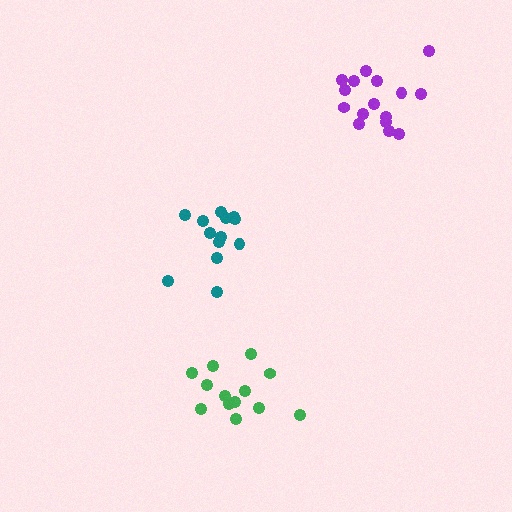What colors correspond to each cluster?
The clusters are colored: teal, purple, green.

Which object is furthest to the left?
The teal cluster is leftmost.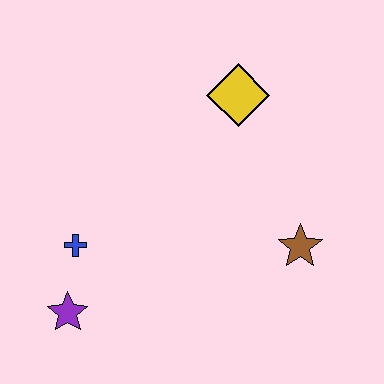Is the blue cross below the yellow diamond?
Yes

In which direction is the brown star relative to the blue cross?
The brown star is to the right of the blue cross.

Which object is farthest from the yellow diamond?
The purple star is farthest from the yellow diamond.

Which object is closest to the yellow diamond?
The brown star is closest to the yellow diamond.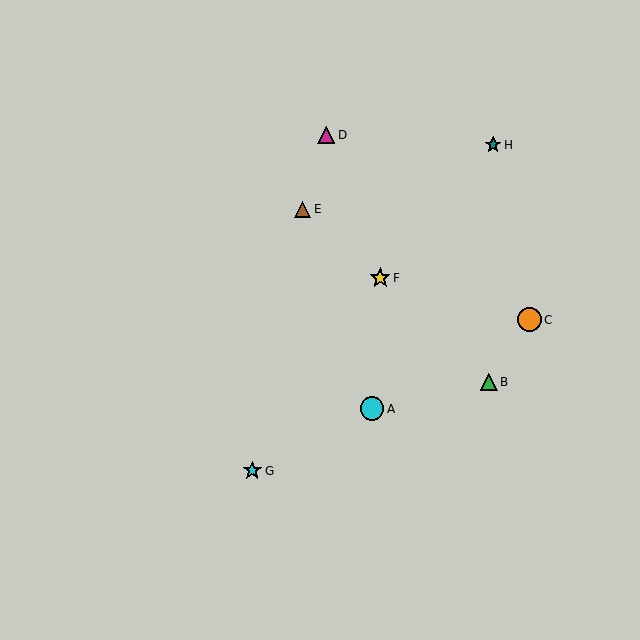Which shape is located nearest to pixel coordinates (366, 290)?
The yellow star (labeled F) at (380, 278) is nearest to that location.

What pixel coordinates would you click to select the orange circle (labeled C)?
Click at (529, 320) to select the orange circle C.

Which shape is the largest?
The orange circle (labeled C) is the largest.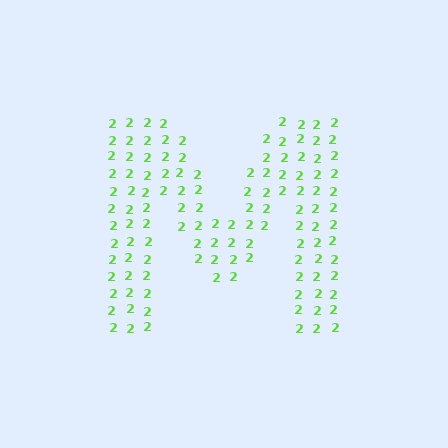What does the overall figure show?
The overall figure shows the letter M.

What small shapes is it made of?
It is made of small digit 2's.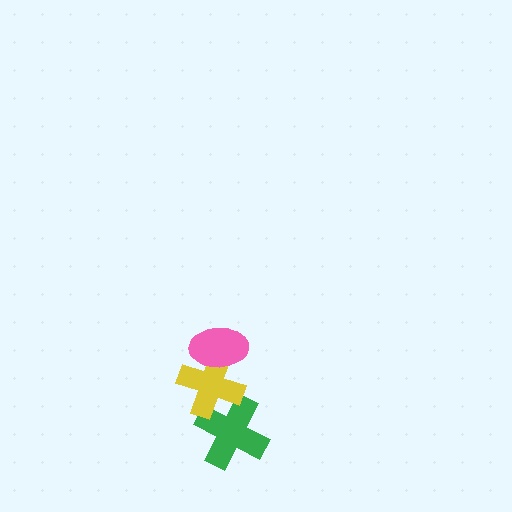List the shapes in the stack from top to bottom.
From top to bottom: the pink ellipse, the yellow cross, the green cross.